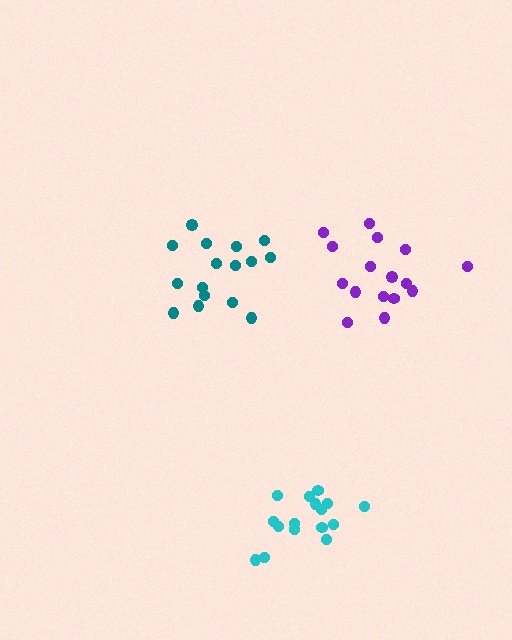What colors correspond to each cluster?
The clusters are colored: teal, purple, cyan.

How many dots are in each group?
Group 1: 16 dots, Group 2: 16 dots, Group 3: 16 dots (48 total).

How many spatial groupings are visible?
There are 3 spatial groupings.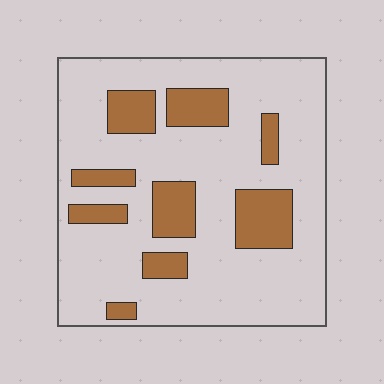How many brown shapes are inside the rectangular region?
9.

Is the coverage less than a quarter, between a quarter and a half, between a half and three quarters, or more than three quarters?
Less than a quarter.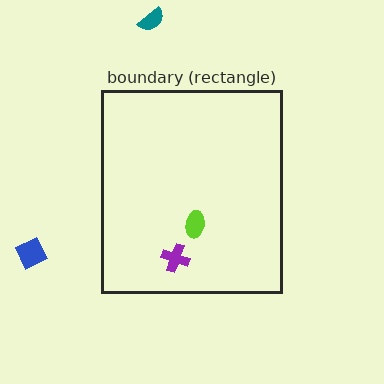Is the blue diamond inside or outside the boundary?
Outside.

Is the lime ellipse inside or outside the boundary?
Inside.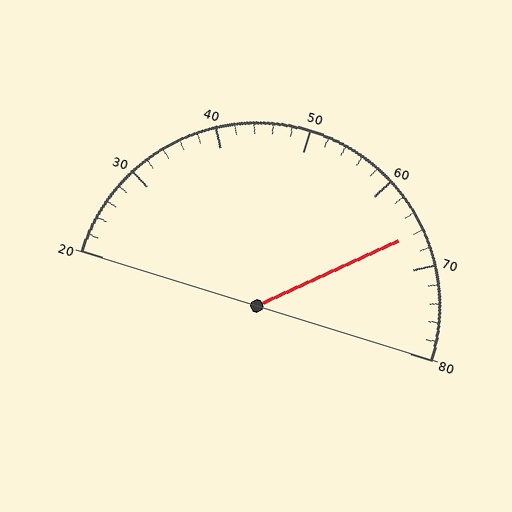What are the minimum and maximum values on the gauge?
The gauge ranges from 20 to 80.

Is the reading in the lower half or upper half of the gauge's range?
The reading is in the upper half of the range (20 to 80).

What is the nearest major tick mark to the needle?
The nearest major tick mark is 70.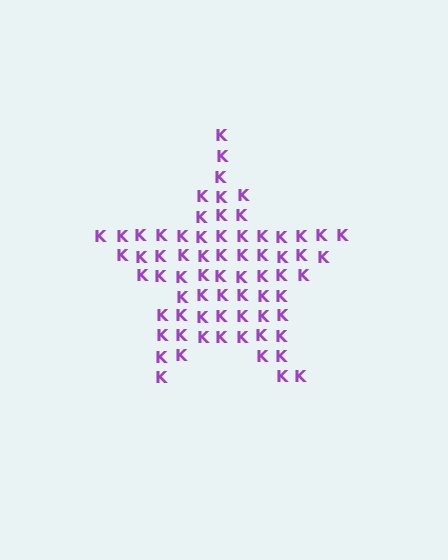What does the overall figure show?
The overall figure shows a star.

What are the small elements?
The small elements are letter K's.